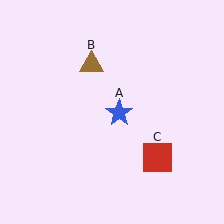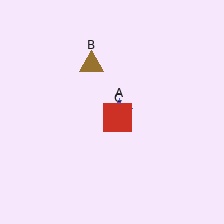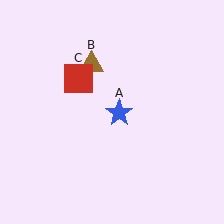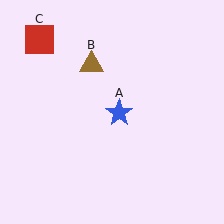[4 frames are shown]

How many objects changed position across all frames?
1 object changed position: red square (object C).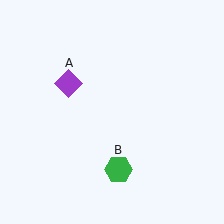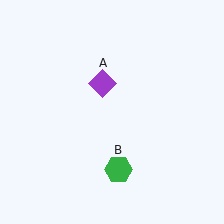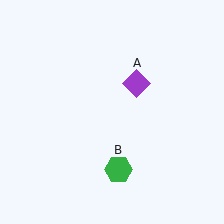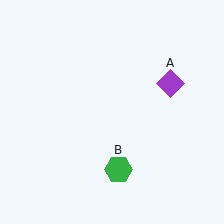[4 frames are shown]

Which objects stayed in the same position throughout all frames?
Green hexagon (object B) remained stationary.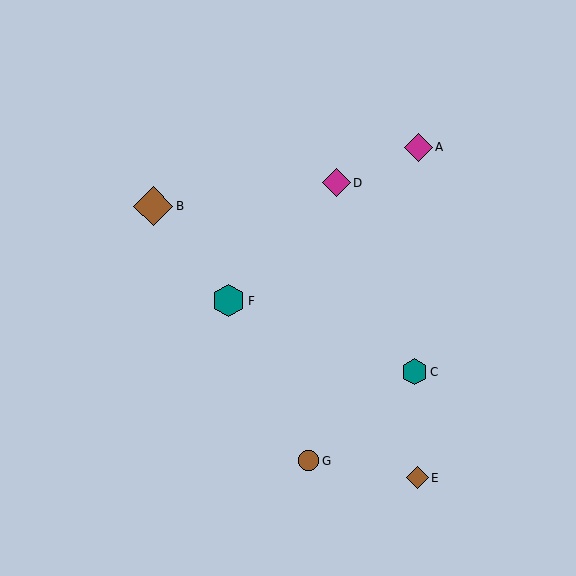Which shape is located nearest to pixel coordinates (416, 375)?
The teal hexagon (labeled C) at (414, 372) is nearest to that location.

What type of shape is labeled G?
Shape G is a brown circle.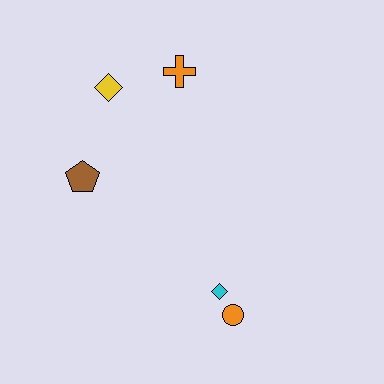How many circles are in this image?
There is 1 circle.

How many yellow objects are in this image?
There is 1 yellow object.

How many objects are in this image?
There are 5 objects.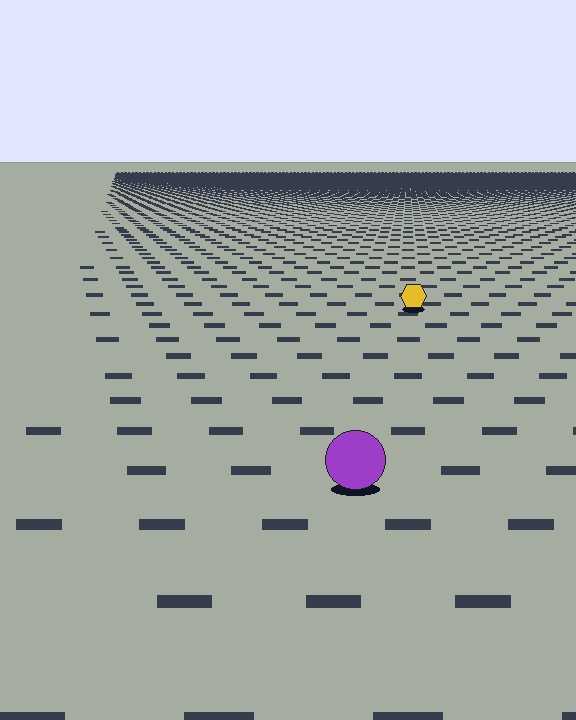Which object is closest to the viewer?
The purple circle is closest. The texture marks near it are larger and more spread out.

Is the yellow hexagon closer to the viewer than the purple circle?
No. The purple circle is closer — you can tell from the texture gradient: the ground texture is coarser near it.